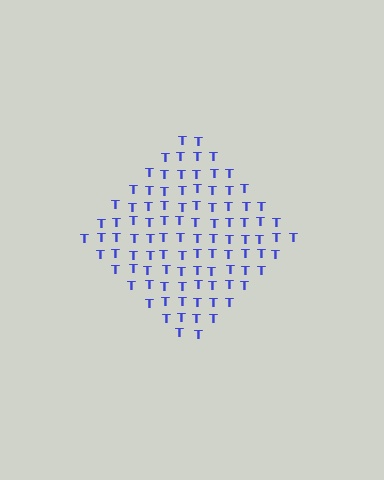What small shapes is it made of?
It is made of small letter T's.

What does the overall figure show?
The overall figure shows a diamond.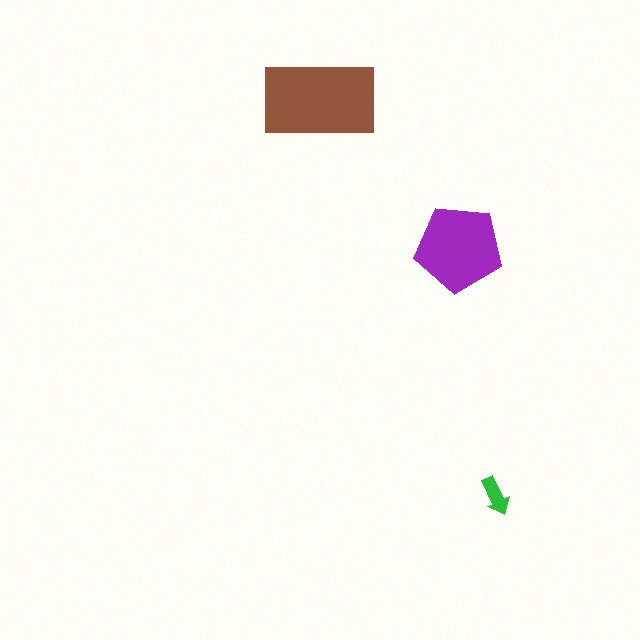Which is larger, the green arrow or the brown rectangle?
The brown rectangle.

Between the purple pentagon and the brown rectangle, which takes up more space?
The brown rectangle.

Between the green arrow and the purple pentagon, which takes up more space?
The purple pentagon.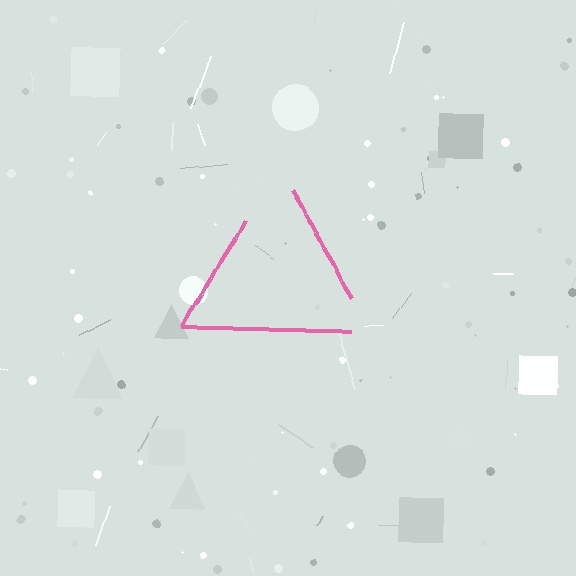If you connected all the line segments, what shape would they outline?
They would outline a triangle.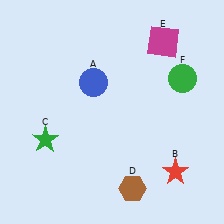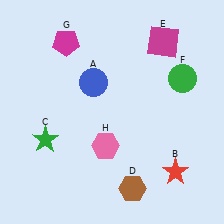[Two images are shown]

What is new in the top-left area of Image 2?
A magenta pentagon (G) was added in the top-left area of Image 2.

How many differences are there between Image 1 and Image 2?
There are 2 differences between the two images.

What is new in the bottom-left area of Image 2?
A pink hexagon (H) was added in the bottom-left area of Image 2.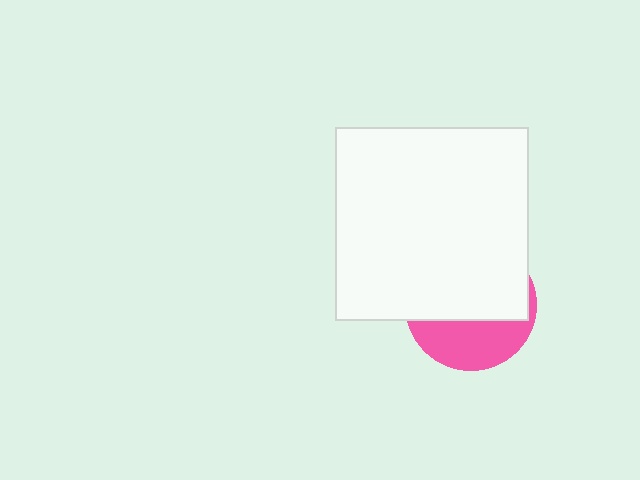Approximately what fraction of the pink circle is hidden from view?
Roughly 64% of the pink circle is hidden behind the white square.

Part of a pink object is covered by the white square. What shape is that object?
It is a circle.